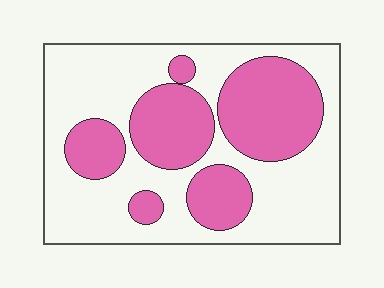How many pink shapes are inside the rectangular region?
6.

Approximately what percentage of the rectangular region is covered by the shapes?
Approximately 40%.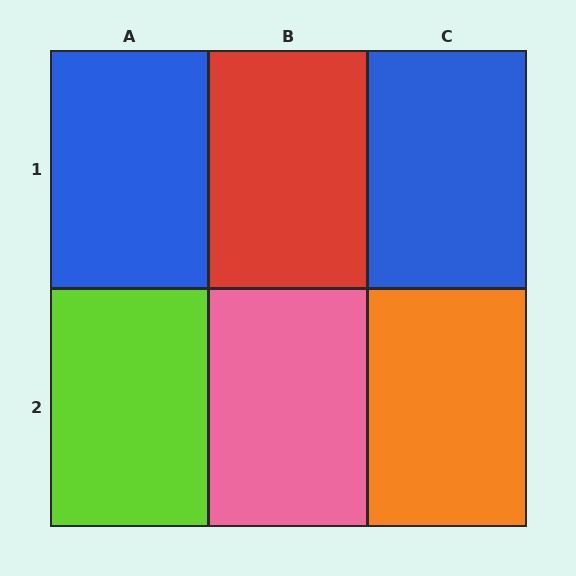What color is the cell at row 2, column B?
Pink.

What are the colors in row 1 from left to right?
Blue, red, blue.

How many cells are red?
1 cell is red.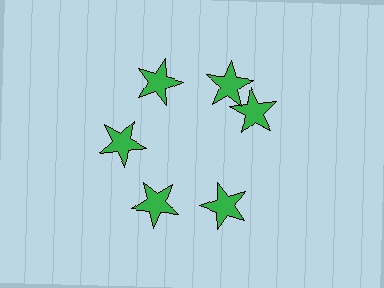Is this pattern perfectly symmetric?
No. The 6 green stars are arranged in a ring, but one element near the 3 o'clock position is rotated out of alignment along the ring, breaking the 6-fold rotational symmetry.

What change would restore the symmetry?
The symmetry would be restored by rotating it back into even spacing with its neighbors so that all 6 stars sit at equal angles and equal distance from the center.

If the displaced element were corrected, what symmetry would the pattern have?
It would have 6-fold rotational symmetry — the pattern would map onto itself every 60 degrees.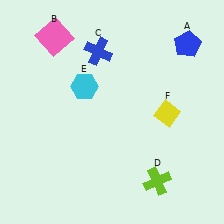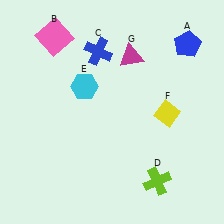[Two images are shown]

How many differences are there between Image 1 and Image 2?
There is 1 difference between the two images.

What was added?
A magenta triangle (G) was added in Image 2.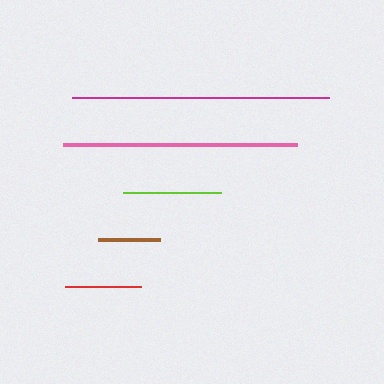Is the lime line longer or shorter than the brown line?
The lime line is longer than the brown line.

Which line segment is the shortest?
The brown line is the shortest at approximately 62 pixels.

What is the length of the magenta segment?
The magenta segment is approximately 257 pixels long.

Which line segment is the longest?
The magenta line is the longest at approximately 257 pixels.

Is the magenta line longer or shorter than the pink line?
The magenta line is longer than the pink line.